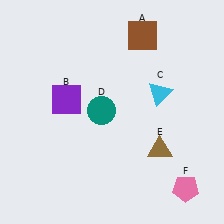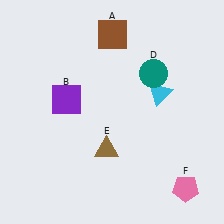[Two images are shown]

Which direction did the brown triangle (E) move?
The brown triangle (E) moved left.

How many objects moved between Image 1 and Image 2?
3 objects moved between the two images.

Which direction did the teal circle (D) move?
The teal circle (D) moved right.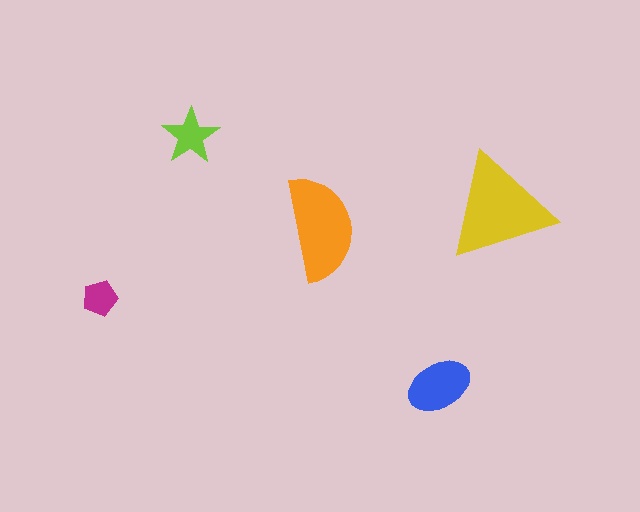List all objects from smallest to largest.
The magenta pentagon, the lime star, the blue ellipse, the orange semicircle, the yellow triangle.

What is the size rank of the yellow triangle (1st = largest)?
1st.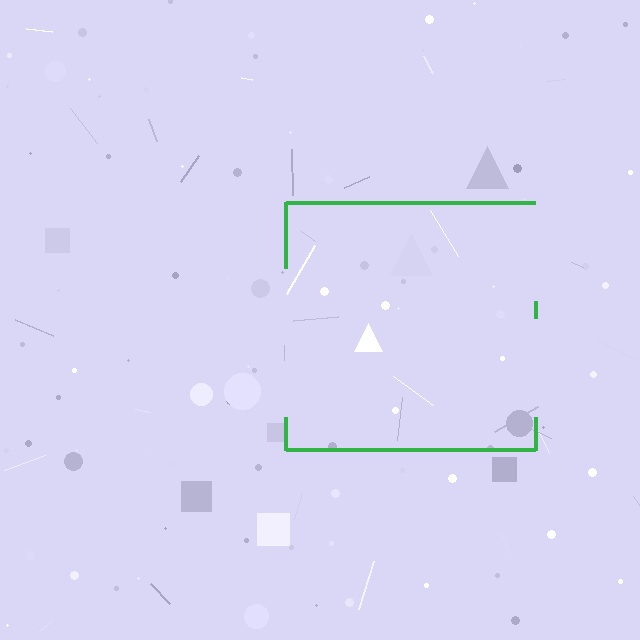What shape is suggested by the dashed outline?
The dashed outline suggests a square.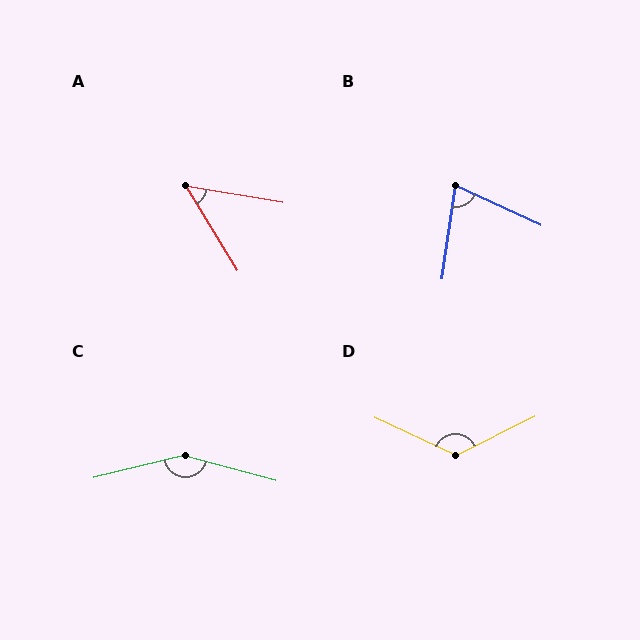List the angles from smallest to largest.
A (49°), B (73°), D (129°), C (151°).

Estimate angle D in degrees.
Approximately 129 degrees.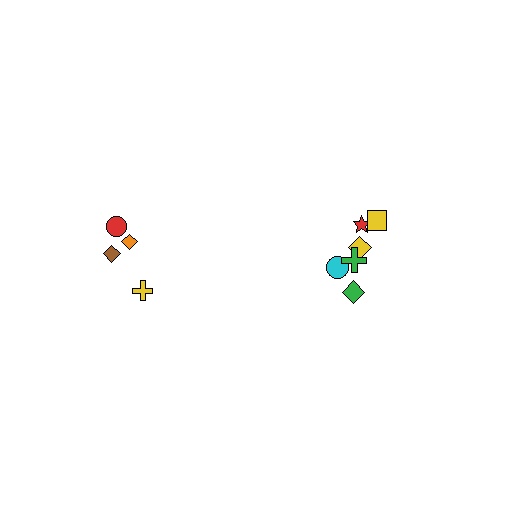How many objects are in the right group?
There are 6 objects.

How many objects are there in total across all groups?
There are 10 objects.